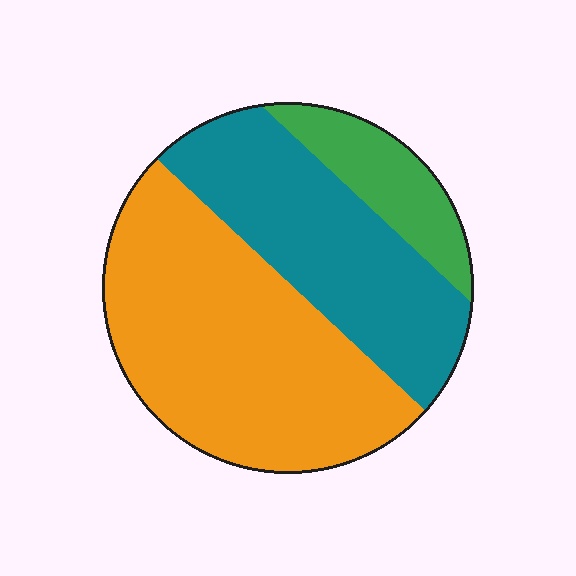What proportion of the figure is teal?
Teal takes up about one third (1/3) of the figure.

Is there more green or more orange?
Orange.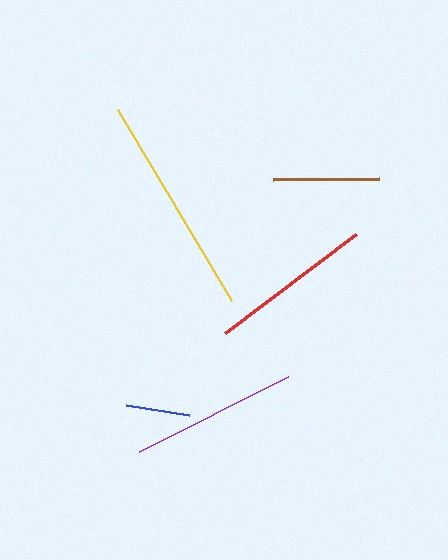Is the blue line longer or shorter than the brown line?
The brown line is longer than the blue line.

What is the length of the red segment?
The red segment is approximately 165 pixels long.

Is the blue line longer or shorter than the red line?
The red line is longer than the blue line.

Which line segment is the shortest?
The blue line is the shortest at approximately 64 pixels.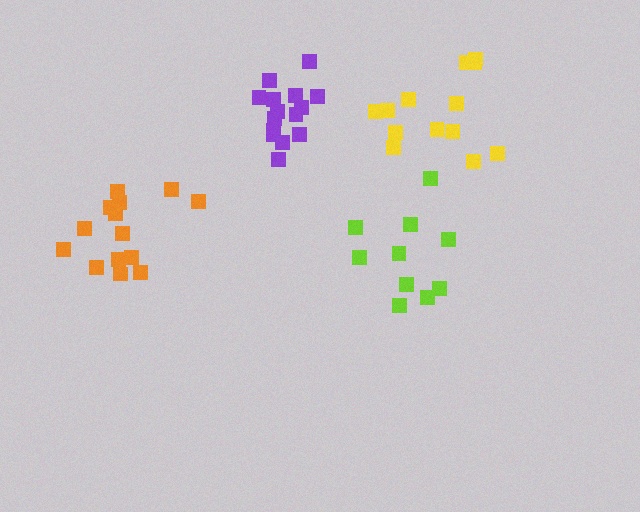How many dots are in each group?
Group 1: 15 dots, Group 2: 13 dots, Group 3: 10 dots, Group 4: 14 dots (52 total).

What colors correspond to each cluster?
The clusters are colored: purple, yellow, lime, orange.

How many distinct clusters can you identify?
There are 4 distinct clusters.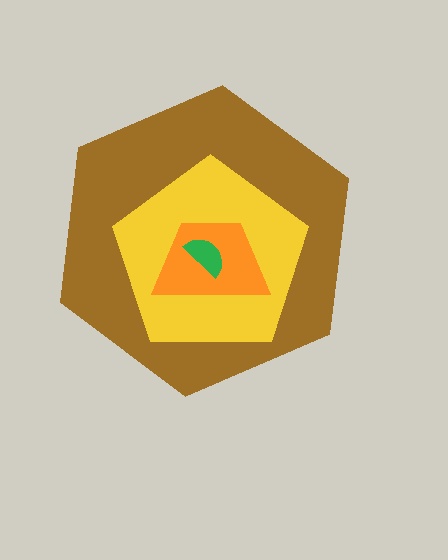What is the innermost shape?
The green semicircle.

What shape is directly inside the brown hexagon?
The yellow pentagon.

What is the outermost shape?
The brown hexagon.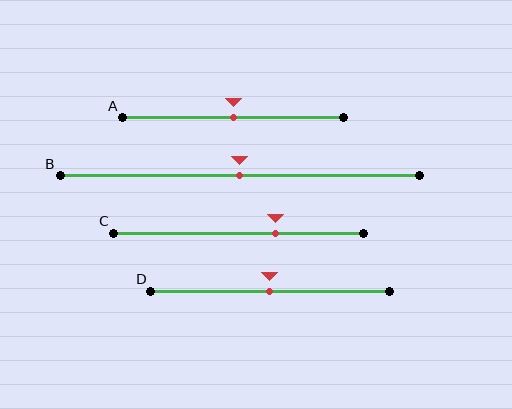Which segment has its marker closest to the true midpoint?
Segment A has its marker closest to the true midpoint.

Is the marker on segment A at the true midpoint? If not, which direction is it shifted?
Yes, the marker on segment A is at the true midpoint.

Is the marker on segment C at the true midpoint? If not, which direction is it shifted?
No, the marker on segment C is shifted to the right by about 15% of the segment length.